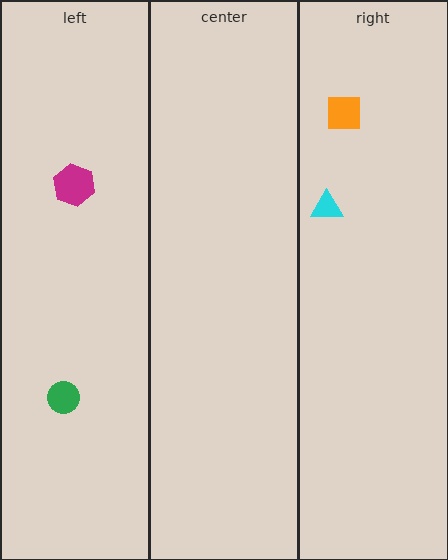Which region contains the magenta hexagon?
The left region.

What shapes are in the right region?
The orange square, the cyan triangle.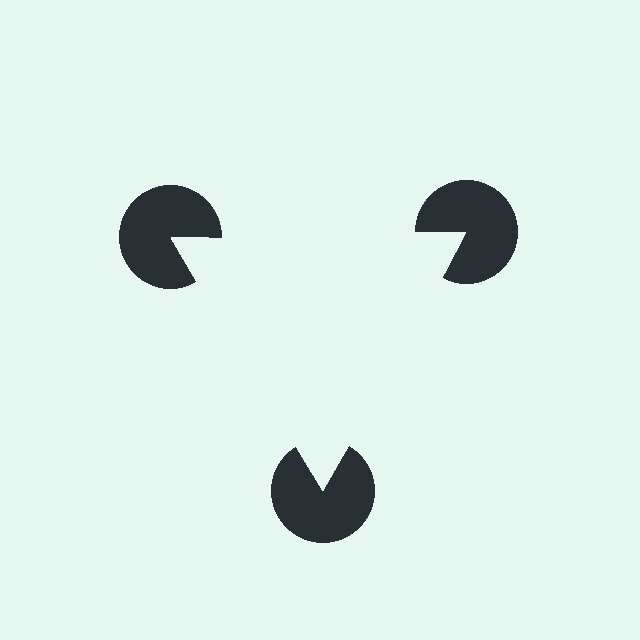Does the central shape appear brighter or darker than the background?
It typically appears slightly brighter than the background, even though no actual brightness change is drawn.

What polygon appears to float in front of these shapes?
An illusory triangle — its edges are inferred from the aligned wedge cuts in the pac-man discs, not physically drawn.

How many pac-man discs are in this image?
There are 3 — one at each vertex of the illusory triangle.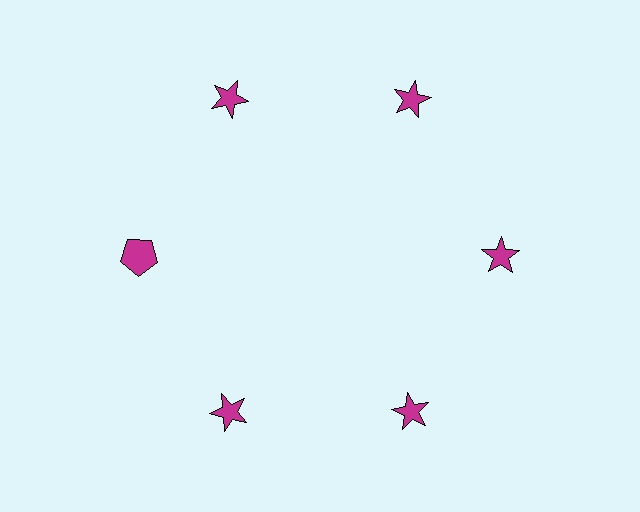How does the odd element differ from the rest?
It has a different shape: pentagon instead of star.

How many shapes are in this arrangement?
There are 6 shapes arranged in a ring pattern.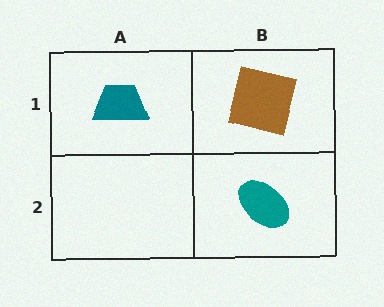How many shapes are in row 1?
2 shapes.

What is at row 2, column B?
A teal ellipse.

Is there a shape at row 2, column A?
No, that cell is empty.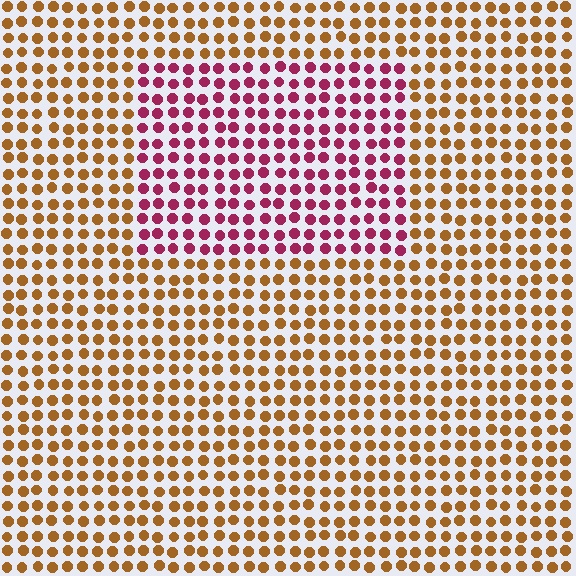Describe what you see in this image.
The image is filled with small brown elements in a uniform arrangement. A rectangle-shaped region is visible where the elements are tinted to a slightly different hue, forming a subtle color boundary.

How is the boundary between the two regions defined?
The boundary is defined purely by a slight shift in hue (about 59 degrees). Spacing, size, and orientation are identical on both sides.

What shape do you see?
I see a rectangle.